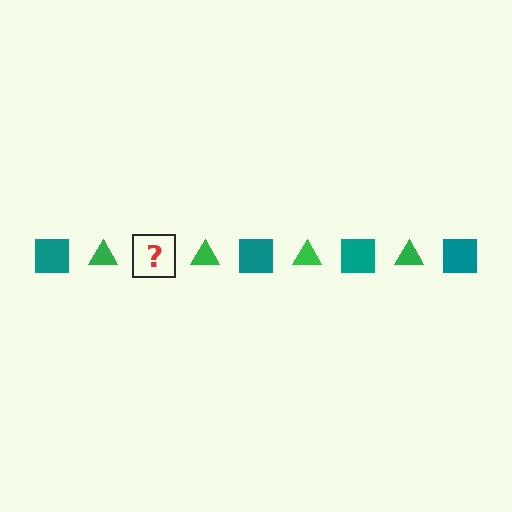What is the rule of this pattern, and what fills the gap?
The rule is that the pattern alternates between teal square and green triangle. The gap should be filled with a teal square.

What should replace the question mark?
The question mark should be replaced with a teal square.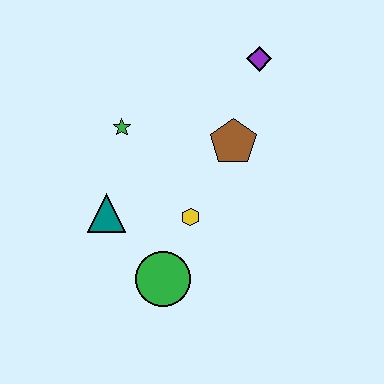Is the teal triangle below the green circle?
No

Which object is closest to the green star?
The teal triangle is closest to the green star.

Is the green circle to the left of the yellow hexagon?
Yes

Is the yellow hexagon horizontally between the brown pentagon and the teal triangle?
Yes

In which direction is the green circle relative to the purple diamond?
The green circle is below the purple diamond.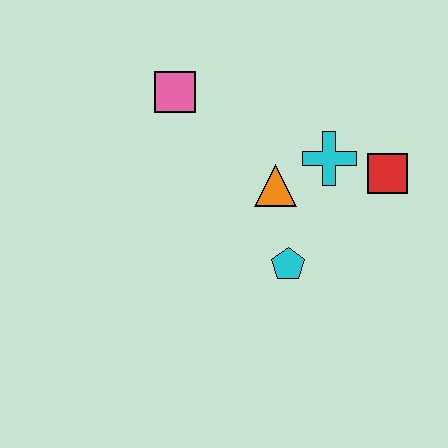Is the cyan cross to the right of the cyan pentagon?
Yes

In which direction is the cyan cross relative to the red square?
The cyan cross is to the left of the red square.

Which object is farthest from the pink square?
The red square is farthest from the pink square.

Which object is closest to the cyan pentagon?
The orange triangle is closest to the cyan pentagon.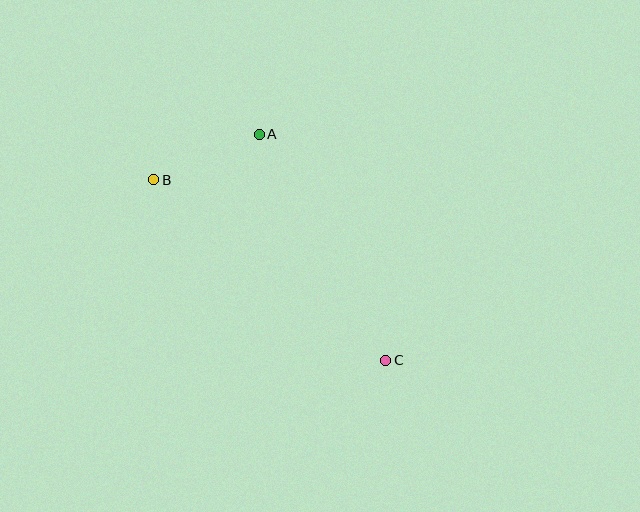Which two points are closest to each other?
Points A and B are closest to each other.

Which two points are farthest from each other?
Points B and C are farthest from each other.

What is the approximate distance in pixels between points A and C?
The distance between A and C is approximately 259 pixels.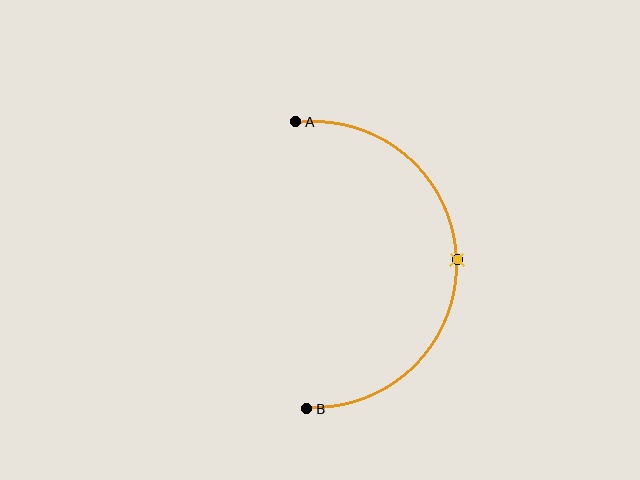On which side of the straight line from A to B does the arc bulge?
The arc bulges to the right of the straight line connecting A and B.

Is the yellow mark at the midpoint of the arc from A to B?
Yes. The yellow mark lies on the arc at equal arc-length from both A and B — it is the arc midpoint.